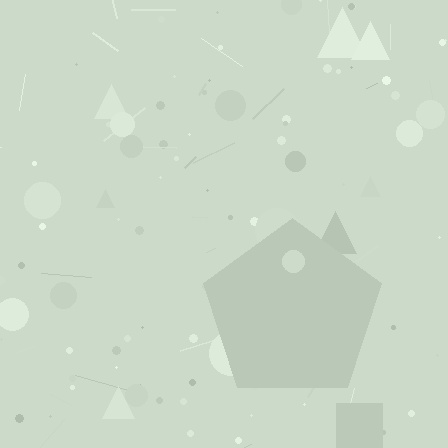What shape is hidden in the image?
A pentagon is hidden in the image.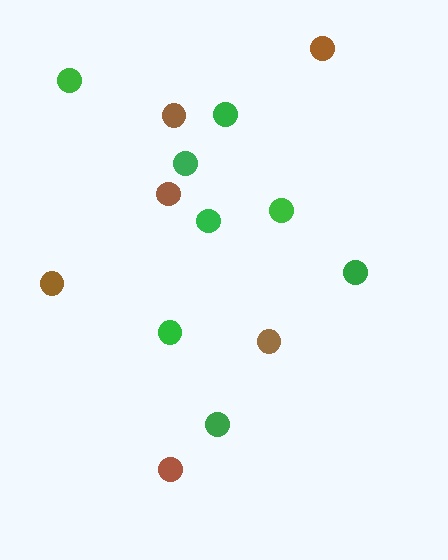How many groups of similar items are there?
There are 2 groups: one group of brown circles (6) and one group of green circles (8).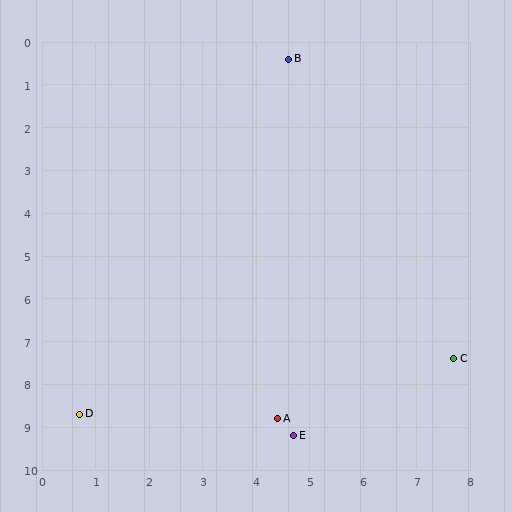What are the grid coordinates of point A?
Point A is at approximately (4.4, 8.8).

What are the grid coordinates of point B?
Point B is at approximately (4.6, 0.4).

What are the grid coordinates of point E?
Point E is at approximately (4.7, 9.2).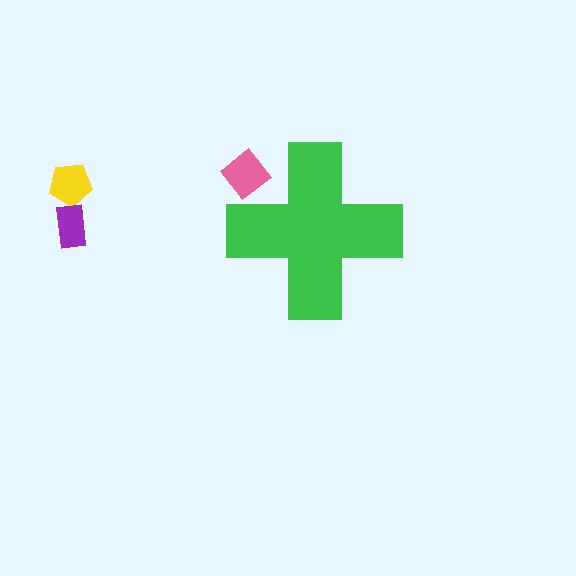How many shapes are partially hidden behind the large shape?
1 shape is partially hidden.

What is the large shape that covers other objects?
A green cross.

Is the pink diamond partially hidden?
Yes, the pink diamond is partially hidden behind the green cross.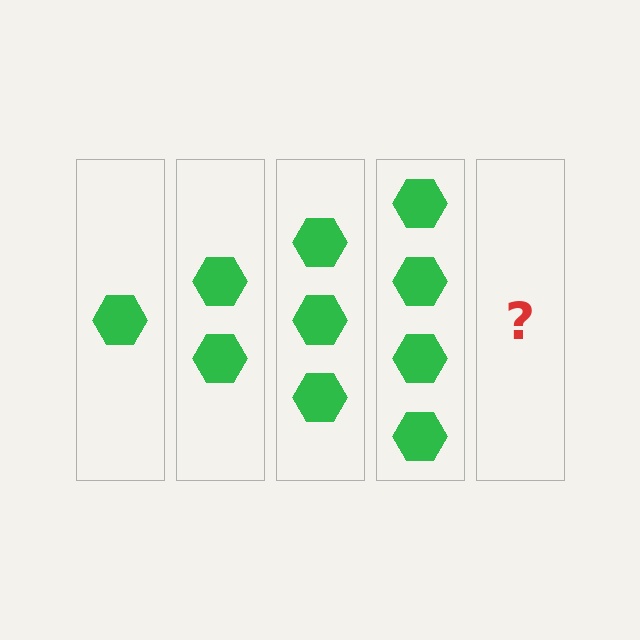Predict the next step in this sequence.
The next step is 5 hexagons.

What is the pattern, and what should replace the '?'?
The pattern is that each step adds one more hexagon. The '?' should be 5 hexagons.